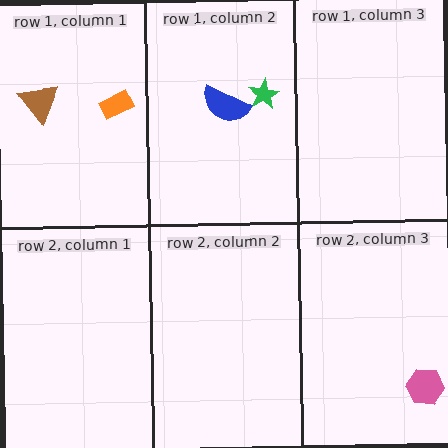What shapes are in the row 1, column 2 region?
The green star, the blue semicircle.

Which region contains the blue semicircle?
The row 1, column 2 region.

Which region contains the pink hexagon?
The row 2, column 3 region.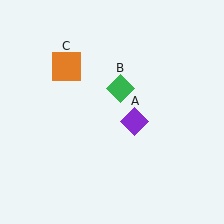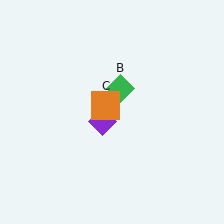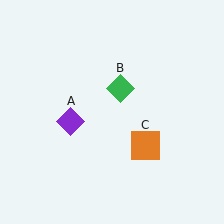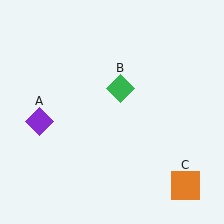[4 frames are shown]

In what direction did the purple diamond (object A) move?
The purple diamond (object A) moved left.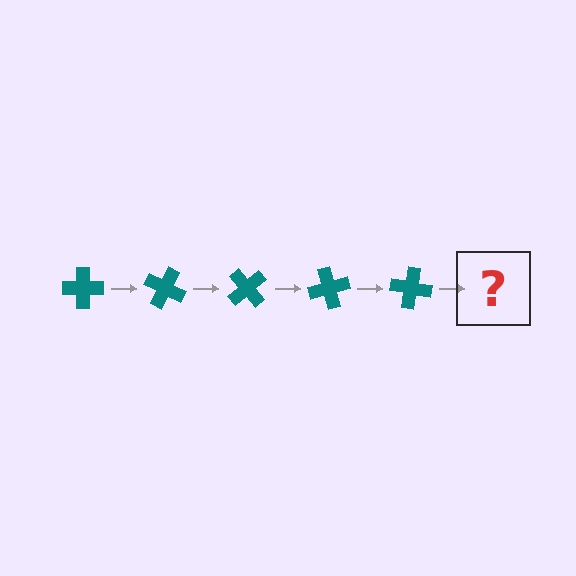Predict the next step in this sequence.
The next step is a teal cross rotated 125 degrees.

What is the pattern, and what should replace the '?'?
The pattern is that the cross rotates 25 degrees each step. The '?' should be a teal cross rotated 125 degrees.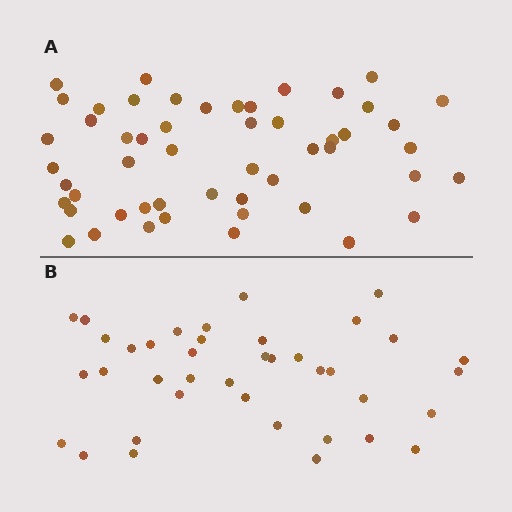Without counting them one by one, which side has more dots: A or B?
Region A (the top region) has more dots.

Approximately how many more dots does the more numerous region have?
Region A has approximately 15 more dots than region B.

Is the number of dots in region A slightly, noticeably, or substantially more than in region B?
Region A has noticeably more, but not dramatically so. The ratio is roughly 1.3 to 1.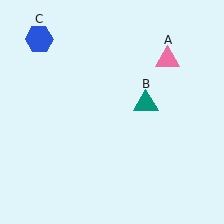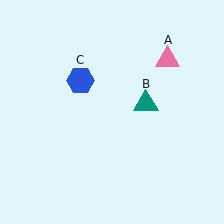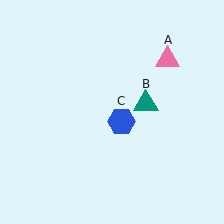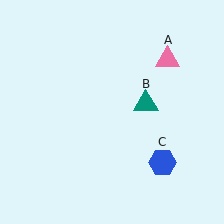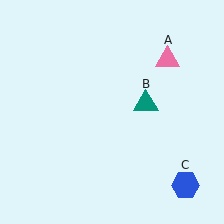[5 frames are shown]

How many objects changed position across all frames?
1 object changed position: blue hexagon (object C).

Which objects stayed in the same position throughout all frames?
Pink triangle (object A) and teal triangle (object B) remained stationary.